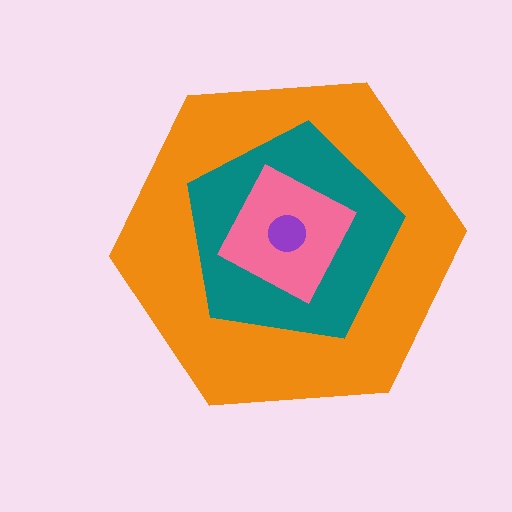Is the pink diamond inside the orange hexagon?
Yes.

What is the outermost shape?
The orange hexagon.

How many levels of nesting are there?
4.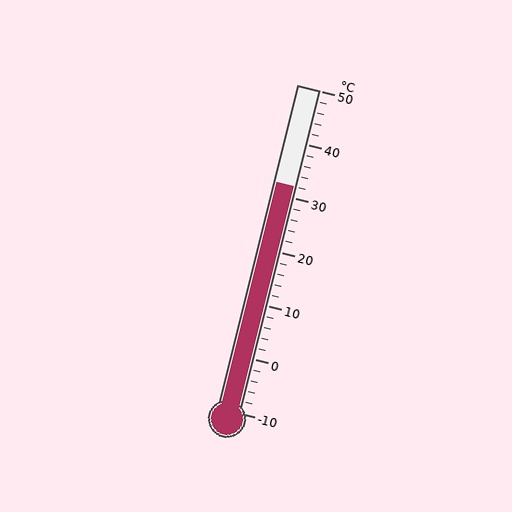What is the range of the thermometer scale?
The thermometer scale ranges from -10°C to 50°C.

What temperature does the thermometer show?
The thermometer shows approximately 32°C.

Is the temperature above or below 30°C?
The temperature is above 30°C.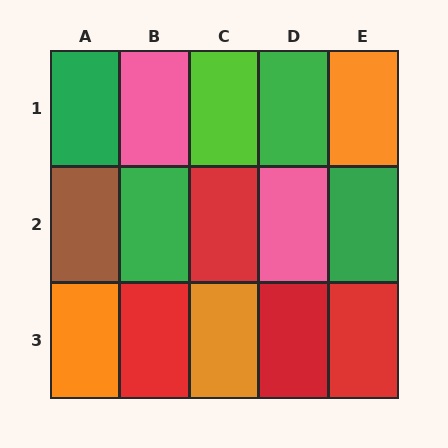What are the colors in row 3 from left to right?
Orange, red, orange, red, red.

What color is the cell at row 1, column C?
Lime.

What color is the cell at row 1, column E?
Orange.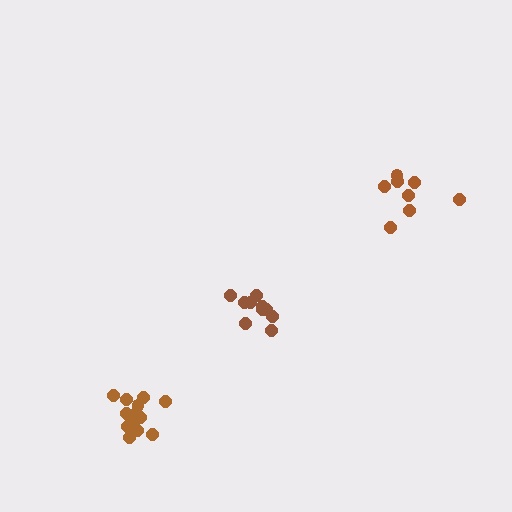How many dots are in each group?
Group 1: 10 dots, Group 2: 14 dots, Group 3: 8 dots (32 total).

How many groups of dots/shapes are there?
There are 3 groups.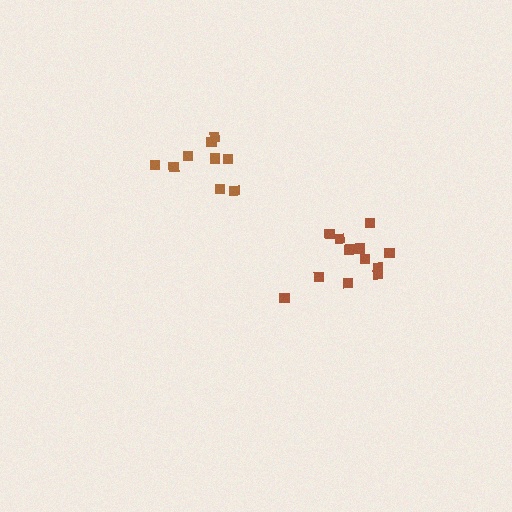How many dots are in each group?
Group 1: 14 dots, Group 2: 9 dots (23 total).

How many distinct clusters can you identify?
There are 2 distinct clusters.